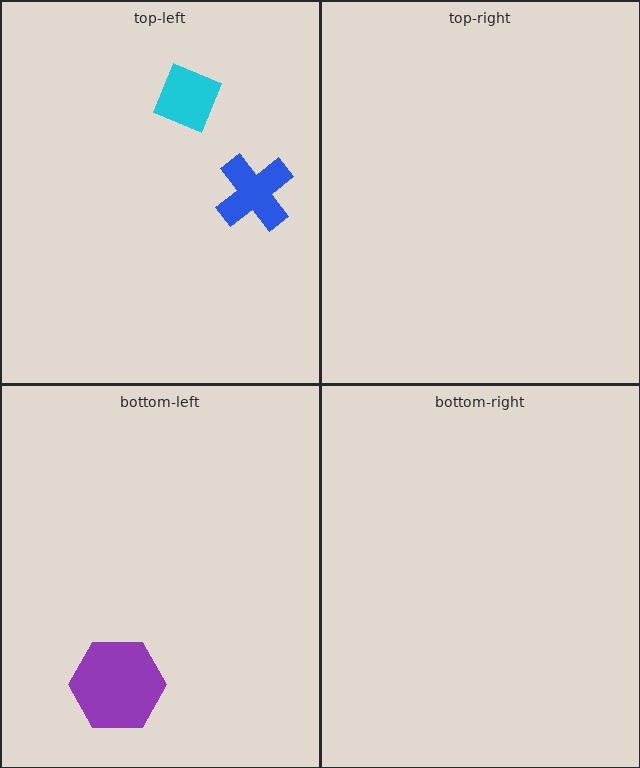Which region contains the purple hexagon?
The bottom-left region.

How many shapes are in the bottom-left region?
1.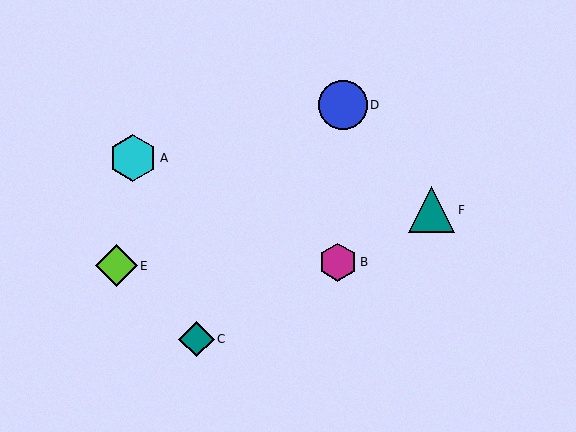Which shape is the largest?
The blue circle (labeled D) is the largest.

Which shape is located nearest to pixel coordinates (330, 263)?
The magenta hexagon (labeled B) at (338, 262) is nearest to that location.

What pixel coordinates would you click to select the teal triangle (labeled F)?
Click at (432, 210) to select the teal triangle F.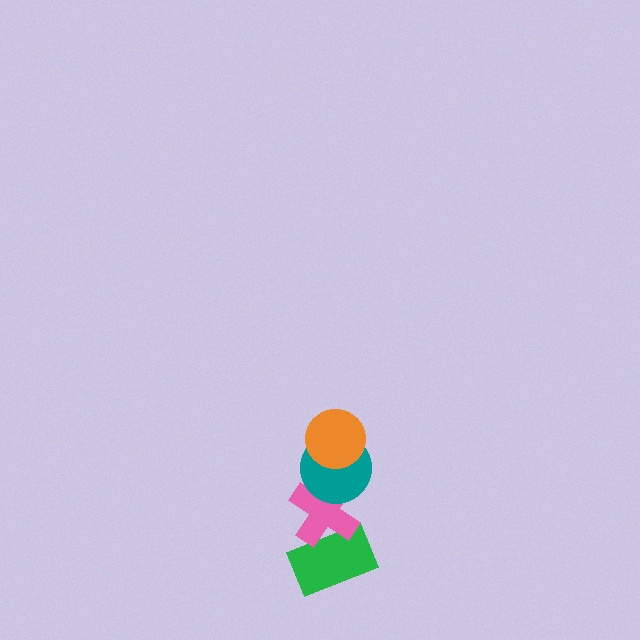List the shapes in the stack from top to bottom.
From top to bottom: the orange circle, the teal circle, the pink cross, the green rectangle.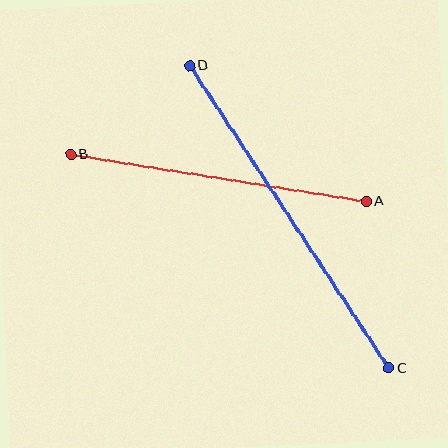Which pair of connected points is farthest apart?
Points C and D are farthest apart.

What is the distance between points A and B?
The distance is approximately 299 pixels.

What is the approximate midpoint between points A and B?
The midpoint is at approximately (218, 178) pixels.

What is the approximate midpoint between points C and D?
The midpoint is at approximately (289, 217) pixels.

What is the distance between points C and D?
The distance is approximately 362 pixels.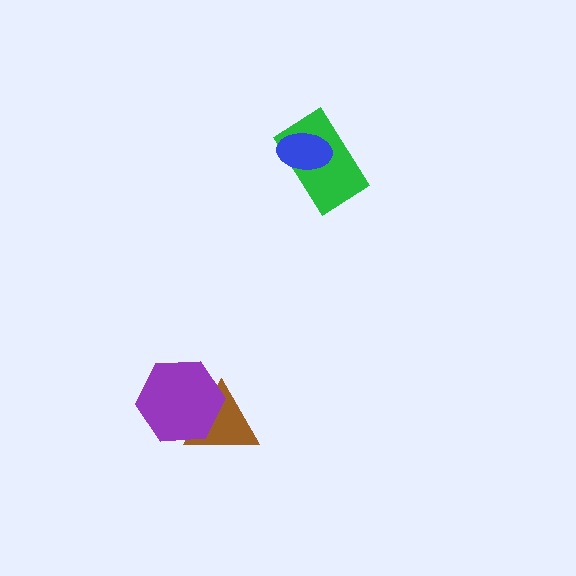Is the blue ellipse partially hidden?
No, no other shape covers it.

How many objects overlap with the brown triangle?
1 object overlaps with the brown triangle.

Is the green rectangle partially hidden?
Yes, it is partially covered by another shape.